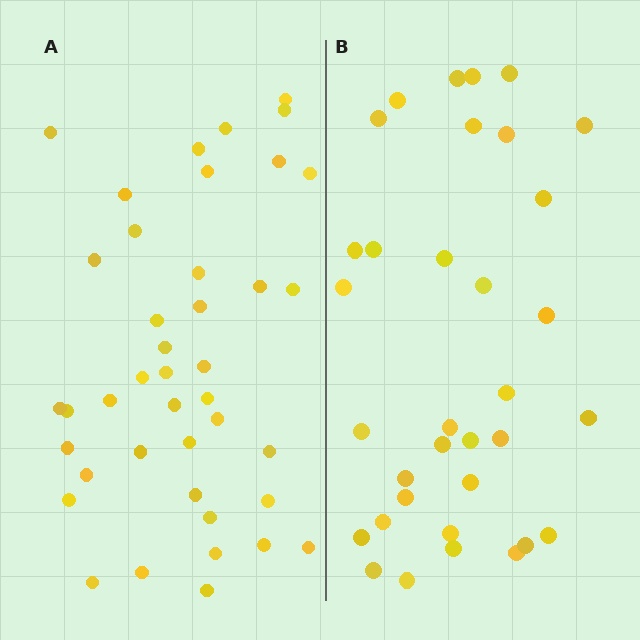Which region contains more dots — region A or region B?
Region A (the left region) has more dots.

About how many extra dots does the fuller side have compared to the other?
Region A has roughly 8 or so more dots than region B.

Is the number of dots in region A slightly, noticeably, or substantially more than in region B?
Region A has only slightly more — the two regions are fairly close. The ratio is roughly 1.2 to 1.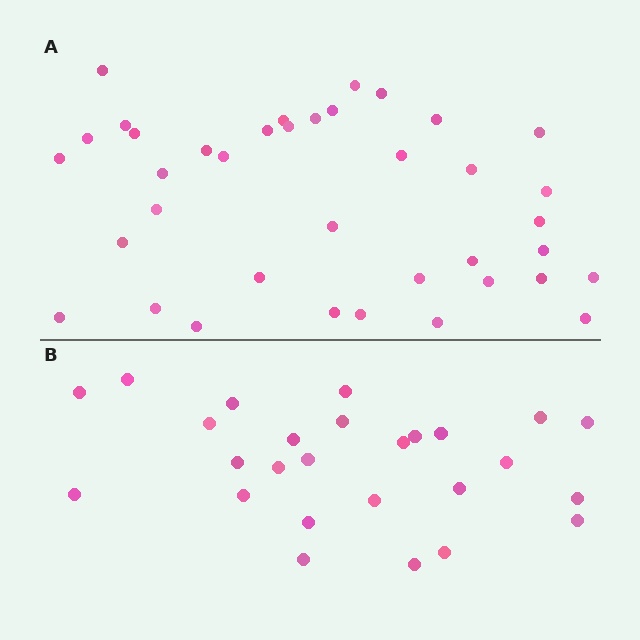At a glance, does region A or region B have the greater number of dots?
Region A (the top region) has more dots.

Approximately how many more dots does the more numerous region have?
Region A has roughly 12 or so more dots than region B.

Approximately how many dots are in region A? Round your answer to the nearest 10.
About 40 dots. (The exact count is 38, which rounds to 40.)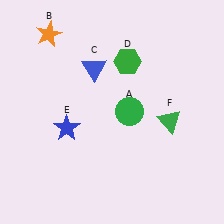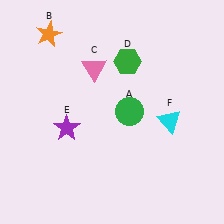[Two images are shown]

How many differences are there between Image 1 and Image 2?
There are 3 differences between the two images.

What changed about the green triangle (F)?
In Image 1, F is green. In Image 2, it changed to cyan.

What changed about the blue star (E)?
In Image 1, E is blue. In Image 2, it changed to purple.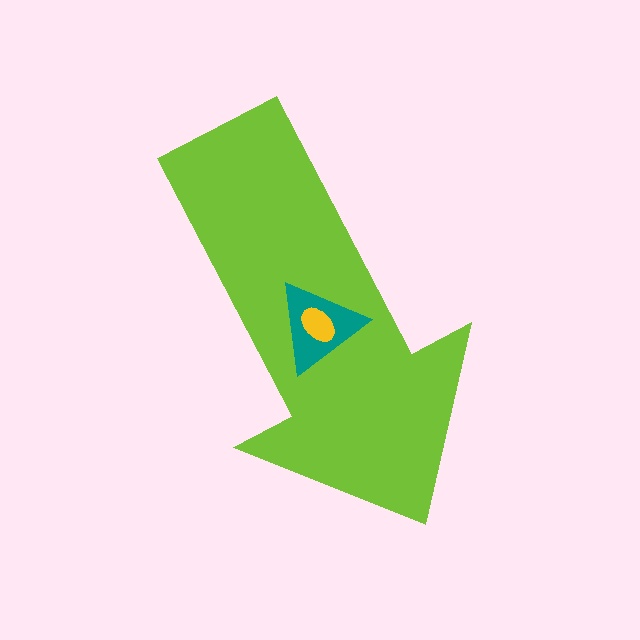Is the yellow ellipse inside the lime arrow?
Yes.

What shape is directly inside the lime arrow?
The teal triangle.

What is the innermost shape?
The yellow ellipse.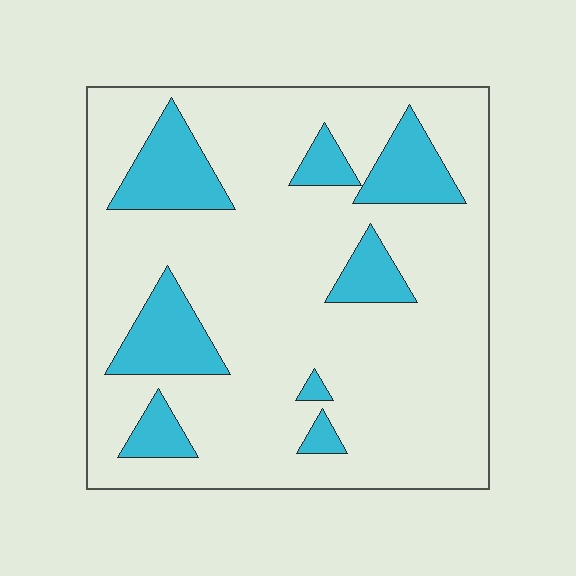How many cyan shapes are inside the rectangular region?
8.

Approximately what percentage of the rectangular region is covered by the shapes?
Approximately 20%.